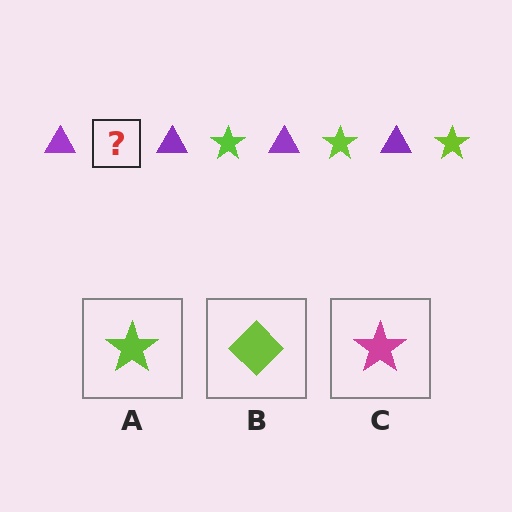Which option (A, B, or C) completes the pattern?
A.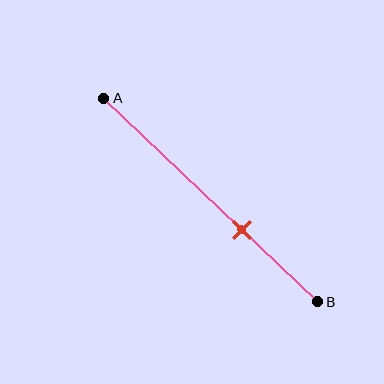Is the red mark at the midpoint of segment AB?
No, the mark is at about 65% from A, not at the 50% midpoint.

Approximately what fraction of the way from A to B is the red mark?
The red mark is approximately 65% of the way from A to B.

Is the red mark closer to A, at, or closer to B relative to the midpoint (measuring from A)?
The red mark is closer to point B than the midpoint of segment AB.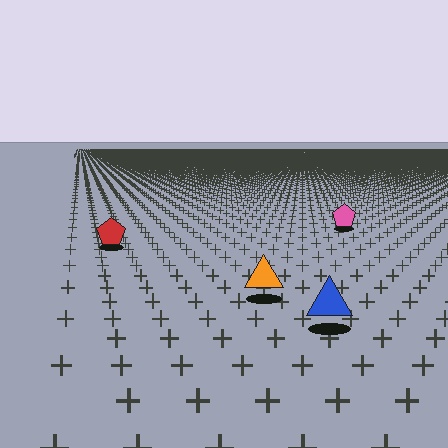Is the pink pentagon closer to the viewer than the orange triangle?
No. The orange triangle is closer — you can tell from the texture gradient: the ground texture is coarser near it.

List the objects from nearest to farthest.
From nearest to farthest: the blue triangle, the orange triangle, the red pentagon, the pink pentagon.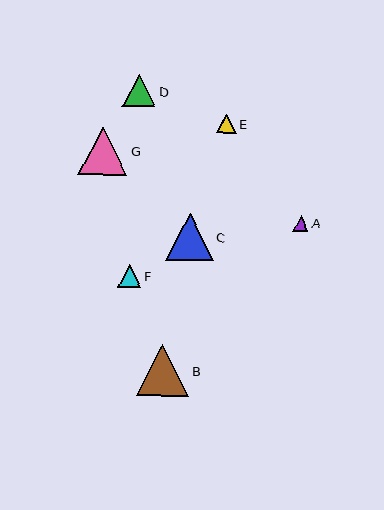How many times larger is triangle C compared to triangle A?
Triangle C is approximately 3.0 times the size of triangle A.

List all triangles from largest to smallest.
From largest to smallest: B, G, C, D, F, E, A.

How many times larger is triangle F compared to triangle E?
Triangle F is approximately 1.2 times the size of triangle E.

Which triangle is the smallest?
Triangle A is the smallest with a size of approximately 15 pixels.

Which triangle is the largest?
Triangle B is the largest with a size of approximately 52 pixels.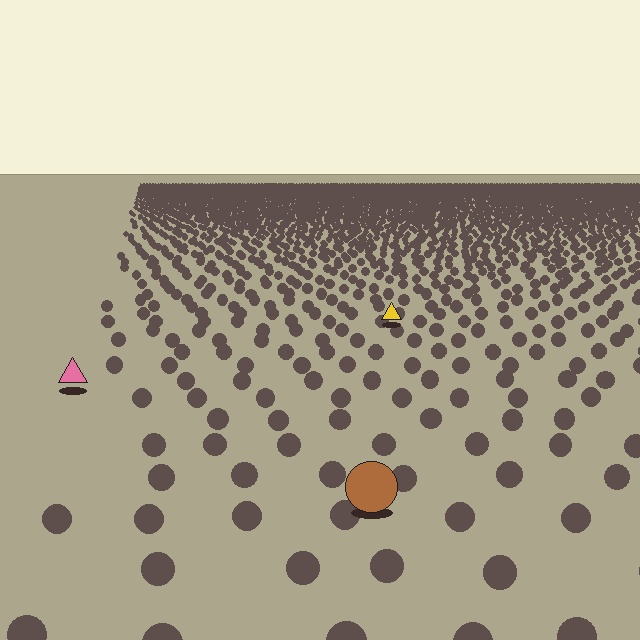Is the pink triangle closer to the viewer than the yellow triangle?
Yes. The pink triangle is closer — you can tell from the texture gradient: the ground texture is coarser near it.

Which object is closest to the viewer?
The brown circle is closest. The texture marks near it are larger and more spread out.